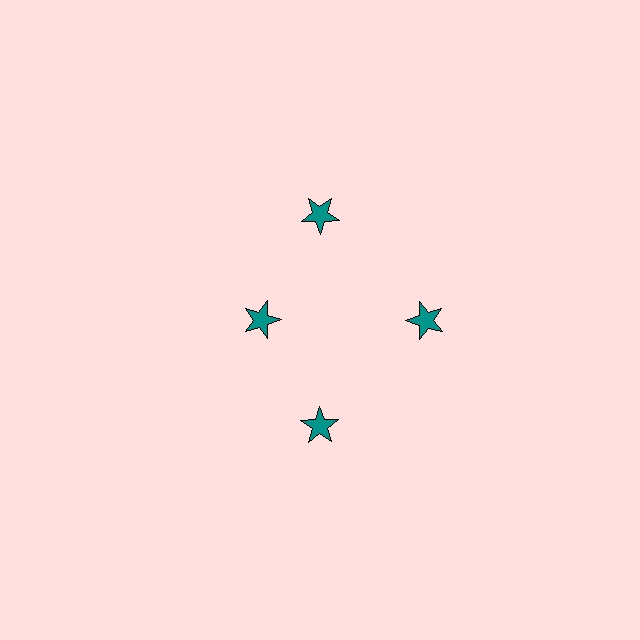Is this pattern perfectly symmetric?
No. The 4 teal stars are arranged in a ring, but one element near the 9 o'clock position is pulled inward toward the center, breaking the 4-fold rotational symmetry.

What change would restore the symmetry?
The symmetry would be restored by moving it outward, back onto the ring so that all 4 stars sit at equal angles and equal distance from the center.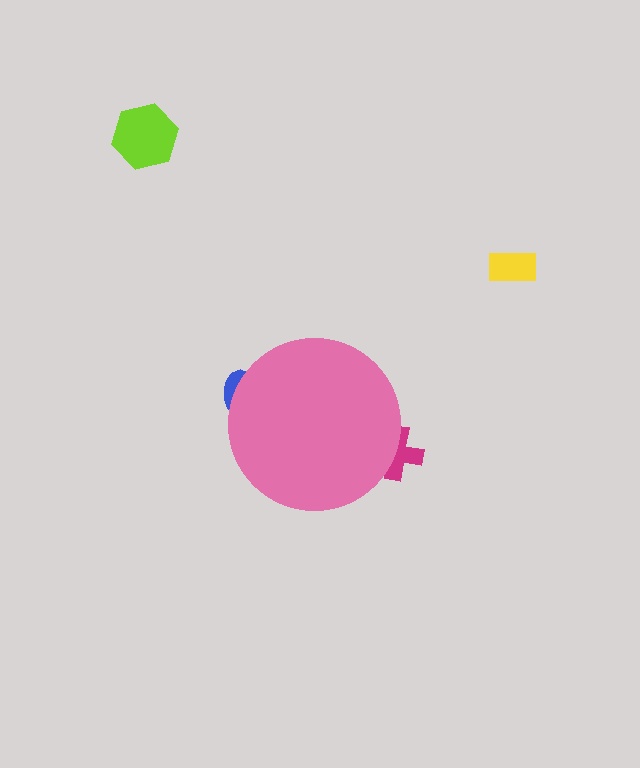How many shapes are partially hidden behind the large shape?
2 shapes are partially hidden.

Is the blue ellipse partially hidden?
Yes, the blue ellipse is partially hidden behind the pink circle.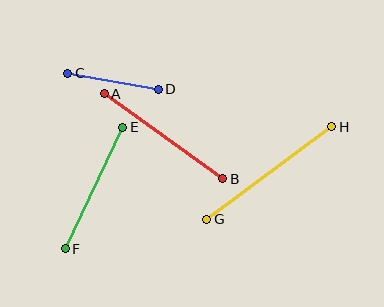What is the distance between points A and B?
The distance is approximately 146 pixels.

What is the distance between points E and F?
The distance is approximately 135 pixels.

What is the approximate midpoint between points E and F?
The midpoint is at approximately (94, 188) pixels.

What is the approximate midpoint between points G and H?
The midpoint is at approximately (269, 173) pixels.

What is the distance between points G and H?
The distance is approximately 155 pixels.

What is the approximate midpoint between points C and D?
The midpoint is at approximately (113, 81) pixels.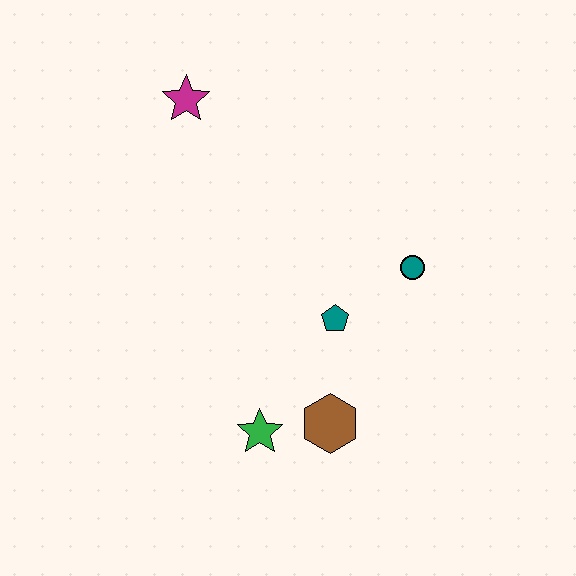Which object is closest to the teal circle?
The teal pentagon is closest to the teal circle.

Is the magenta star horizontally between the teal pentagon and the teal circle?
No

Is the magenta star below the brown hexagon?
No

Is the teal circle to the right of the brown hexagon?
Yes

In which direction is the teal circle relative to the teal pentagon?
The teal circle is to the right of the teal pentagon.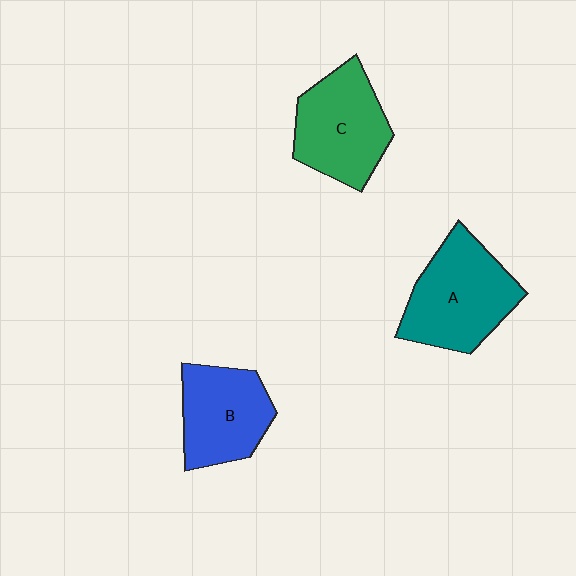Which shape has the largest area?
Shape A (teal).